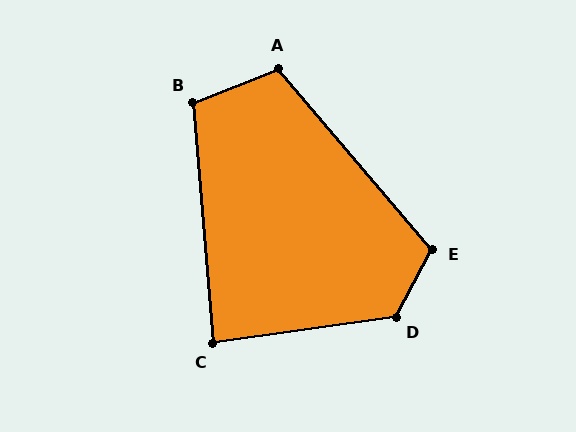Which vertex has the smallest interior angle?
C, at approximately 87 degrees.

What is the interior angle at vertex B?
Approximately 107 degrees (obtuse).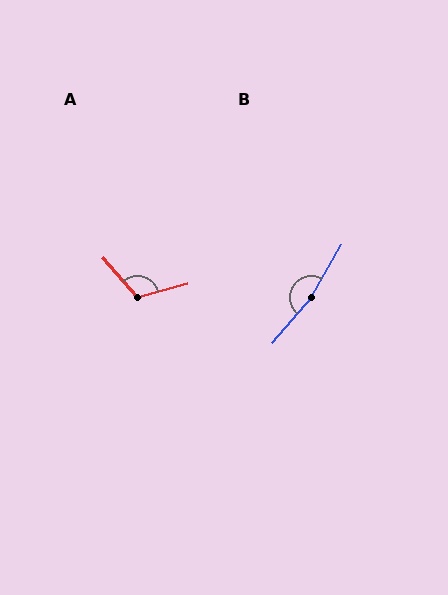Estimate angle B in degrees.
Approximately 169 degrees.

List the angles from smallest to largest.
A (115°), B (169°).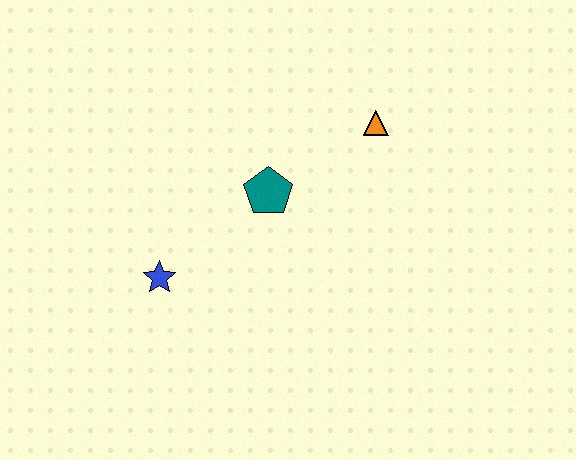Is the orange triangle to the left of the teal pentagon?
No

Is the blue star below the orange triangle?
Yes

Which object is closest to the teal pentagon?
The orange triangle is closest to the teal pentagon.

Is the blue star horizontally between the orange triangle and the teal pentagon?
No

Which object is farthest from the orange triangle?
The blue star is farthest from the orange triangle.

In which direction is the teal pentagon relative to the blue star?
The teal pentagon is to the right of the blue star.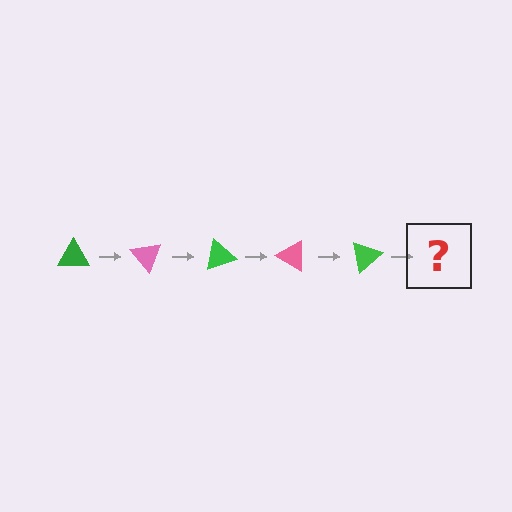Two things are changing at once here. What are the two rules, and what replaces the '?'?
The two rules are that it rotates 50 degrees each step and the color cycles through green and pink. The '?' should be a pink triangle, rotated 250 degrees from the start.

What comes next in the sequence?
The next element should be a pink triangle, rotated 250 degrees from the start.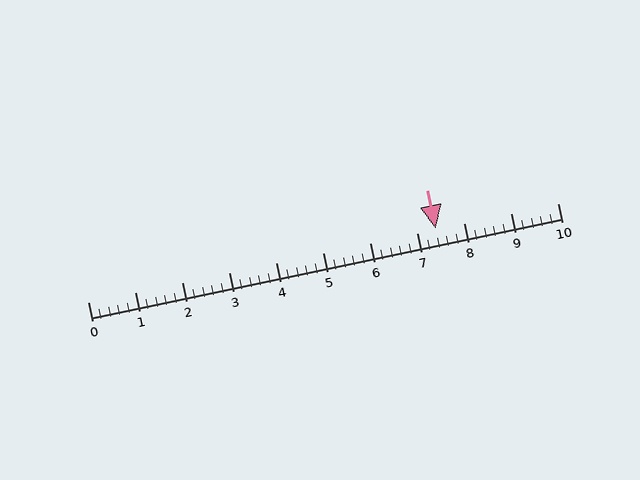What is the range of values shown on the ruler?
The ruler shows values from 0 to 10.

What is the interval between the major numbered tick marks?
The major tick marks are spaced 1 units apart.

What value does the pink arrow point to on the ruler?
The pink arrow points to approximately 7.4.